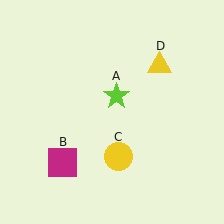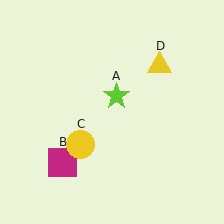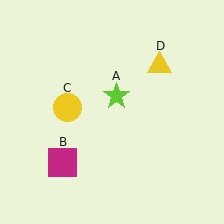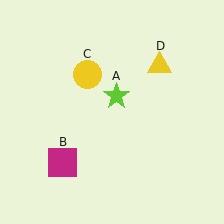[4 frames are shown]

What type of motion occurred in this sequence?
The yellow circle (object C) rotated clockwise around the center of the scene.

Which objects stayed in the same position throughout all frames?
Lime star (object A) and magenta square (object B) and yellow triangle (object D) remained stationary.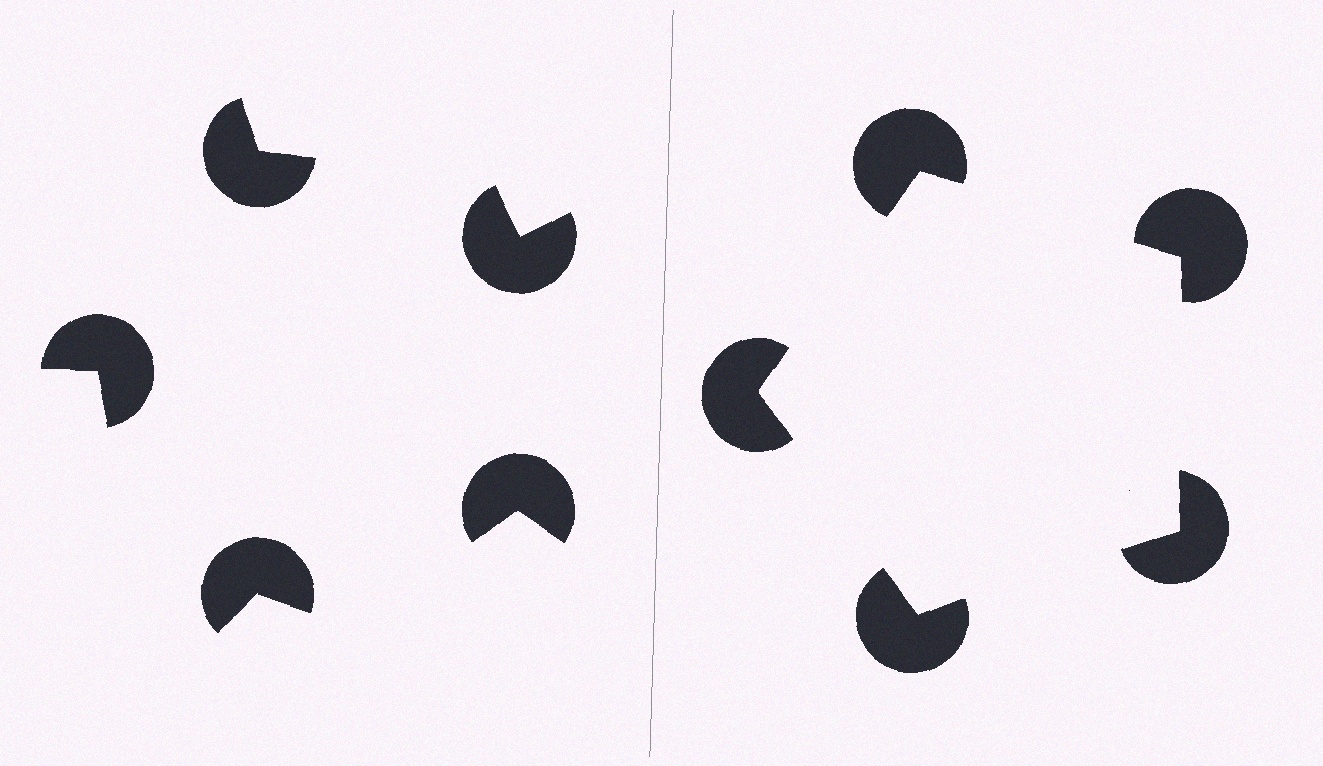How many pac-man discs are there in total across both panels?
10 — 5 on each side.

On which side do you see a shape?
An illusory pentagon appears on the right side. On the left side the wedge cuts are rotated, so no coherent shape forms.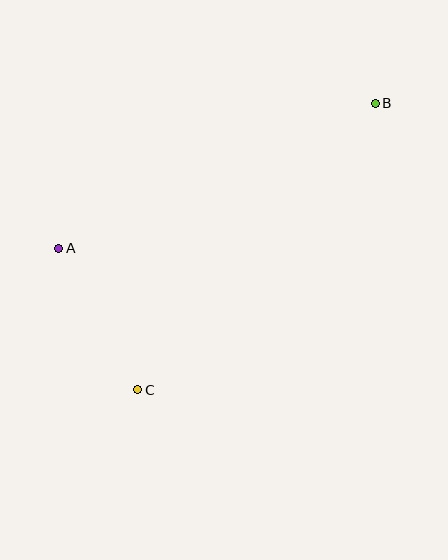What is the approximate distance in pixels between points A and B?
The distance between A and B is approximately 348 pixels.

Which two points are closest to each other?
Points A and C are closest to each other.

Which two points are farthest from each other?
Points B and C are farthest from each other.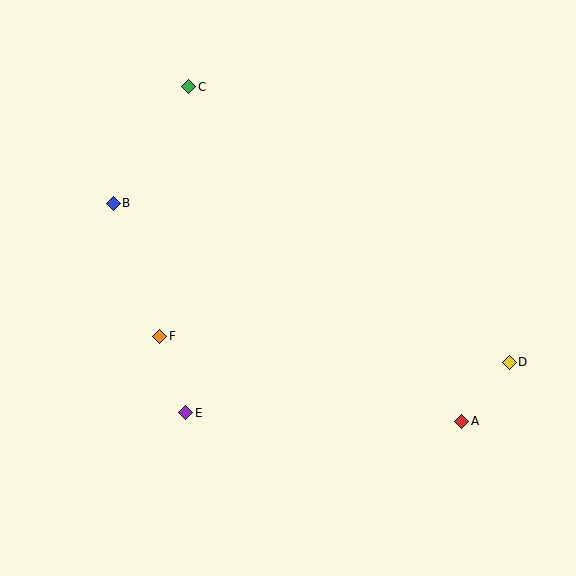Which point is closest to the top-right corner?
Point D is closest to the top-right corner.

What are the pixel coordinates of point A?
Point A is at (462, 421).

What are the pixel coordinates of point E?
Point E is at (186, 413).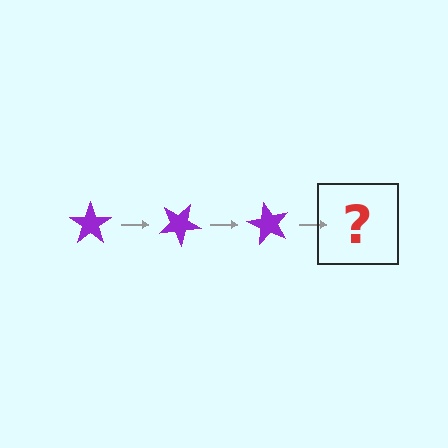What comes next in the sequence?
The next element should be a purple star rotated 90 degrees.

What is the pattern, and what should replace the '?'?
The pattern is that the star rotates 30 degrees each step. The '?' should be a purple star rotated 90 degrees.